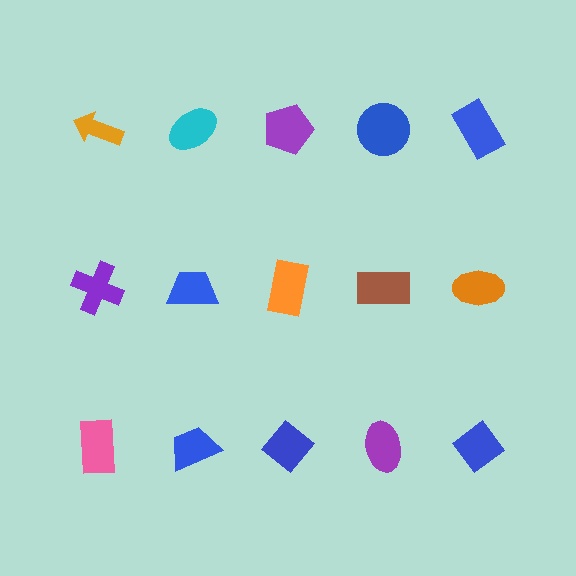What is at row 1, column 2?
A cyan ellipse.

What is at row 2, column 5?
An orange ellipse.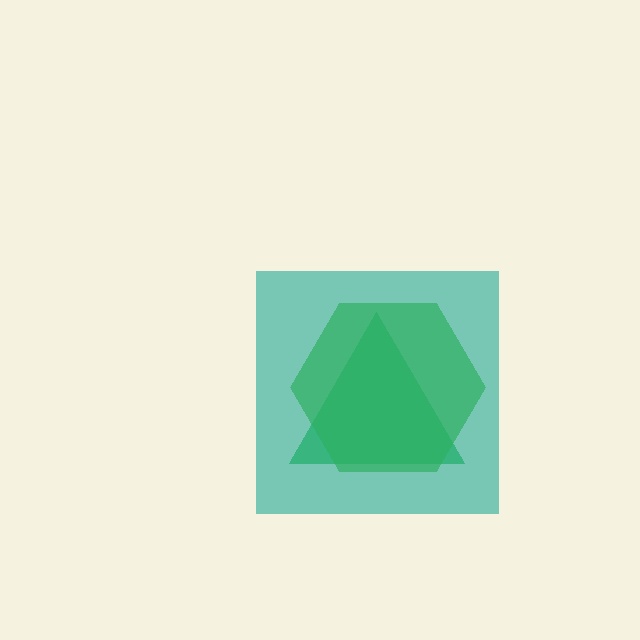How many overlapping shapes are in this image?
There are 3 overlapping shapes in the image.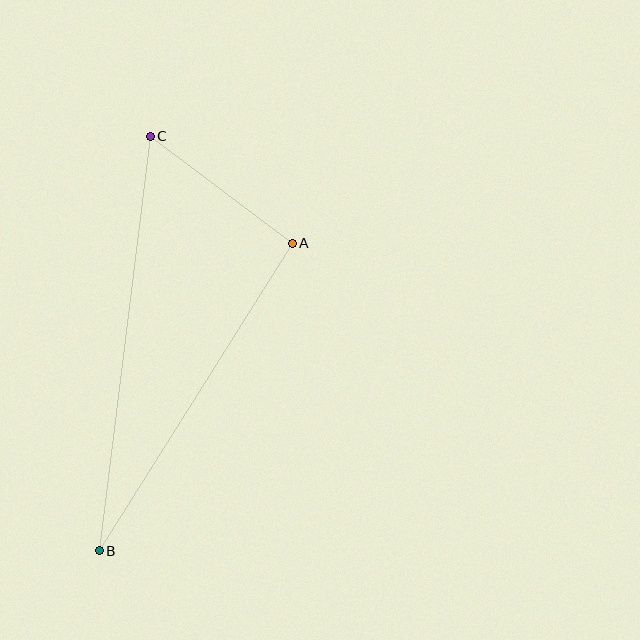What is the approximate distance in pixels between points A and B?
The distance between A and B is approximately 363 pixels.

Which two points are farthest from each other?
Points B and C are farthest from each other.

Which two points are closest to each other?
Points A and C are closest to each other.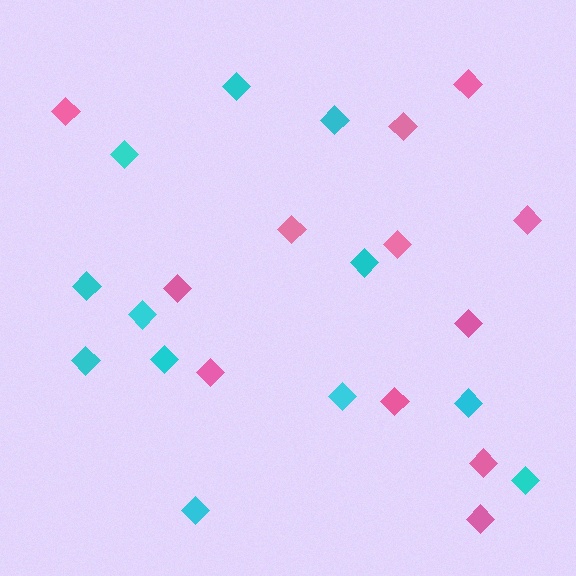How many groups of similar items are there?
There are 2 groups: one group of pink diamonds (12) and one group of cyan diamonds (12).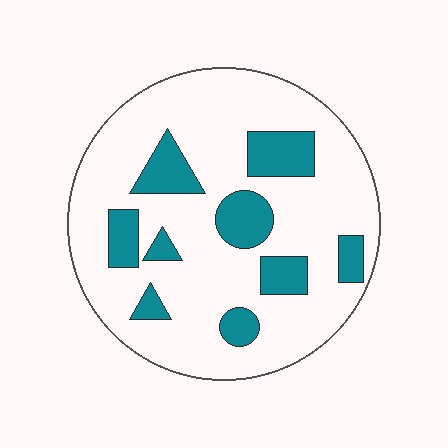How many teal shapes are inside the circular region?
9.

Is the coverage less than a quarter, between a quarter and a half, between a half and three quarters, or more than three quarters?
Less than a quarter.